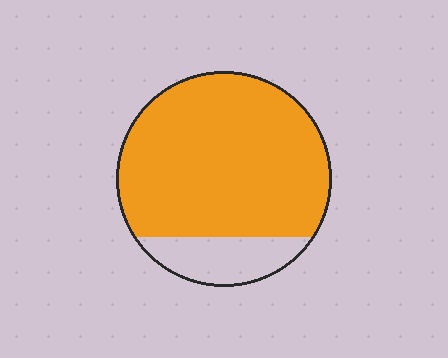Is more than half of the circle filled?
Yes.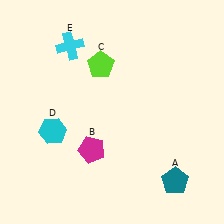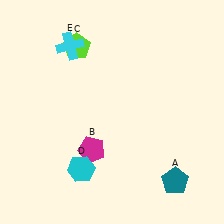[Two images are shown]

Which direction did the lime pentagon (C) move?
The lime pentagon (C) moved left.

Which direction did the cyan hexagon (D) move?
The cyan hexagon (D) moved down.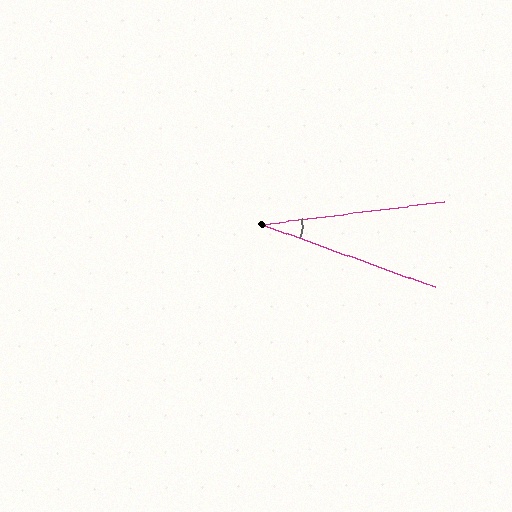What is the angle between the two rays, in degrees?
Approximately 27 degrees.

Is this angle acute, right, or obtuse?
It is acute.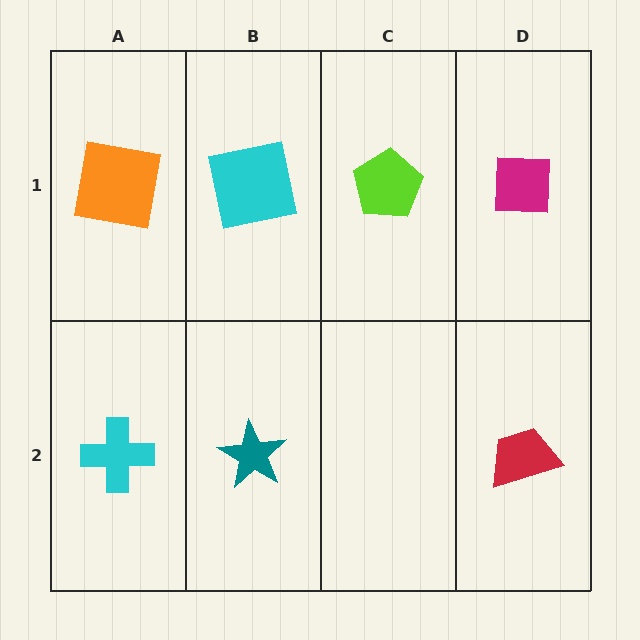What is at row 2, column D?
A red trapezoid.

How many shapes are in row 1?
4 shapes.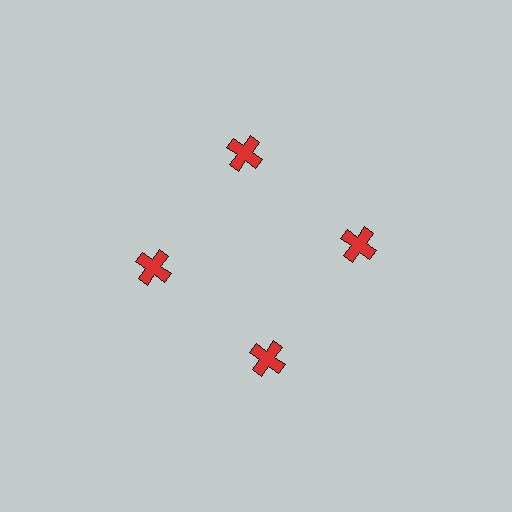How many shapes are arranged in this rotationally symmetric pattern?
There are 4 shapes, arranged in 4 groups of 1.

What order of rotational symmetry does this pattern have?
This pattern has 4-fold rotational symmetry.